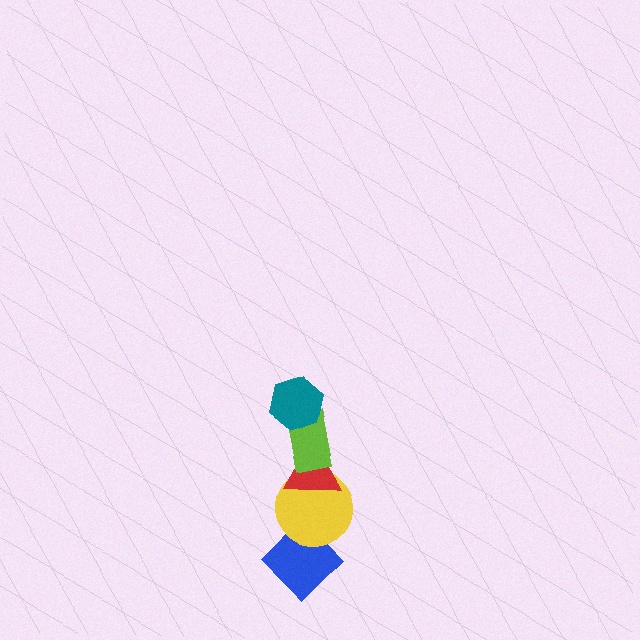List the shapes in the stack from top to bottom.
From top to bottom: the teal hexagon, the lime rectangle, the red triangle, the yellow circle, the blue diamond.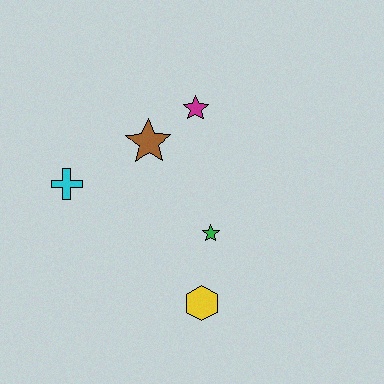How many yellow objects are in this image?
There is 1 yellow object.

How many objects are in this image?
There are 5 objects.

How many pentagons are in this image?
There are no pentagons.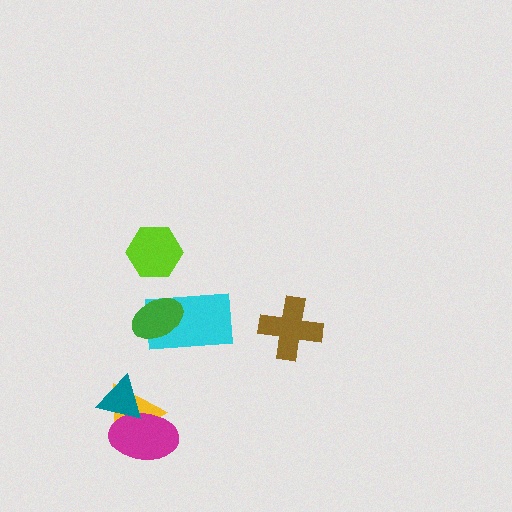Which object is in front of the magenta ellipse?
The teal triangle is in front of the magenta ellipse.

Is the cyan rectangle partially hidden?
Yes, it is partially covered by another shape.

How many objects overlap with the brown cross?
0 objects overlap with the brown cross.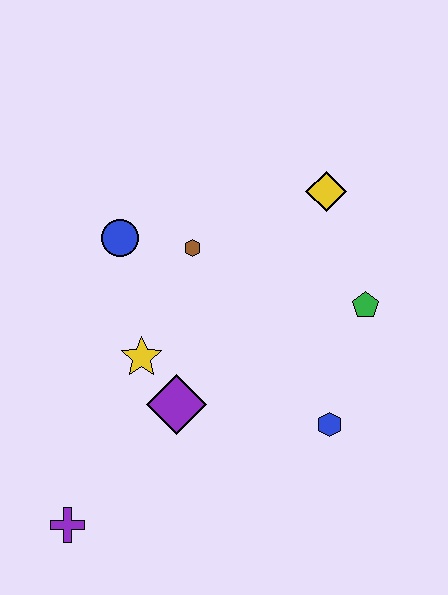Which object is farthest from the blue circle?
The purple cross is farthest from the blue circle.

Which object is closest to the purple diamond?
The yellow star is closest to the purple diamond.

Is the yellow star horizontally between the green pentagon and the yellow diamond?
No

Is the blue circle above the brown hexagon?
Yes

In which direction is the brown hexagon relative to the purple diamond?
The brown hexagon is above the purple diamond.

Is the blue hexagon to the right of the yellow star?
Yes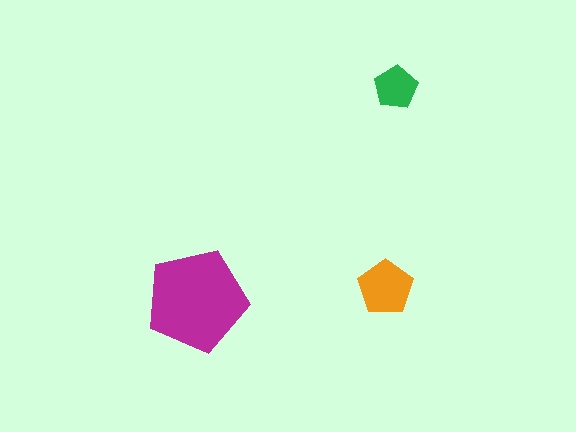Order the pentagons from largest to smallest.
the magenta one, the orange one, the green one.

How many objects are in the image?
There are 3 objects in the image.